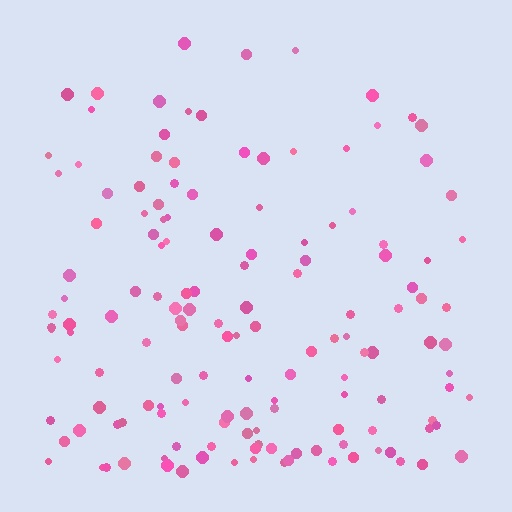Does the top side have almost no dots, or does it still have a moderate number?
Still a moderate number, just noticeably fewer than the bottom.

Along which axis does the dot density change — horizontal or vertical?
Vertical.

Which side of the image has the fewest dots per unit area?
The top.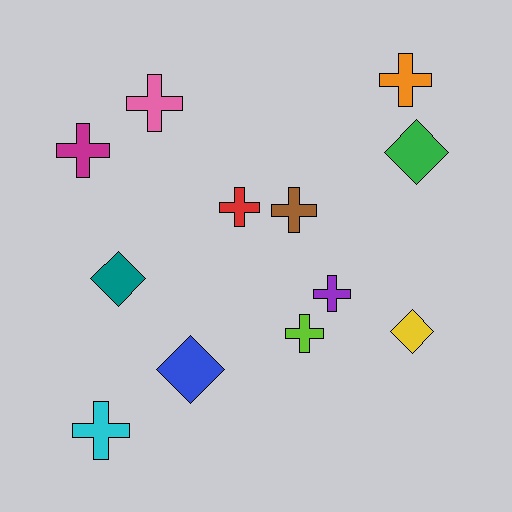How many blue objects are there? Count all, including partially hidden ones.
There is 1 blue object.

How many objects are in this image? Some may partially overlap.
There are 12 objects.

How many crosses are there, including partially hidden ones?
There are 8 crosses.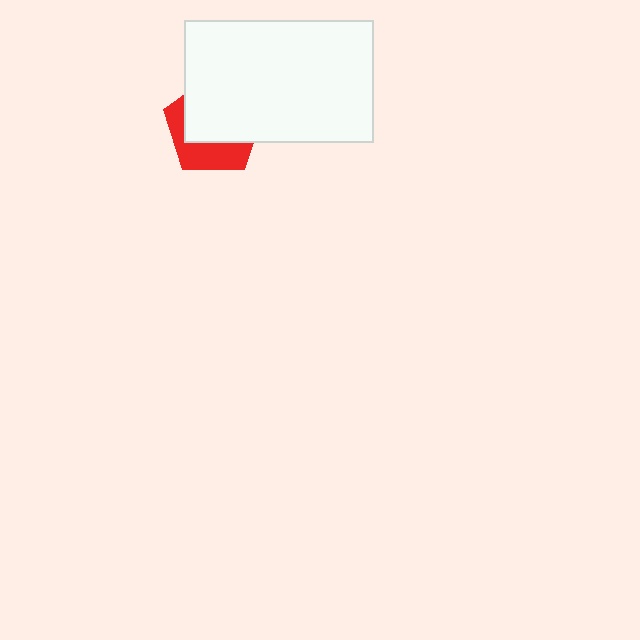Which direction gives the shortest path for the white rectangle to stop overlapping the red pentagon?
Moving toward the upper-right gives the shortest separation.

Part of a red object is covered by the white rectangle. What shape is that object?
It is a pentagon.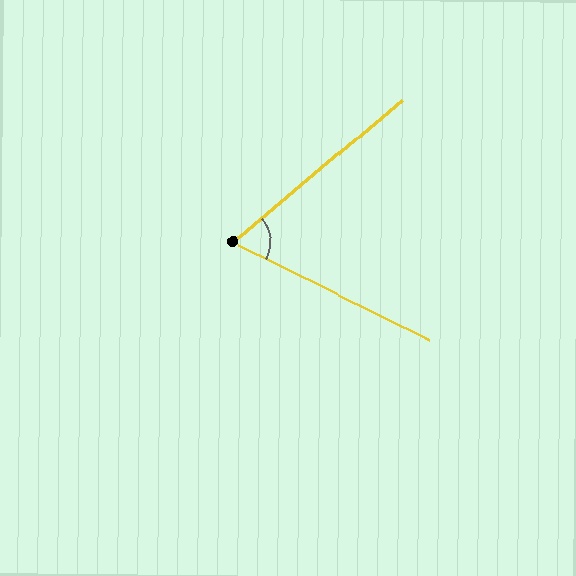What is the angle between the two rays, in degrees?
Approximately 67 degrees.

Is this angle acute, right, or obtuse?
It is acute.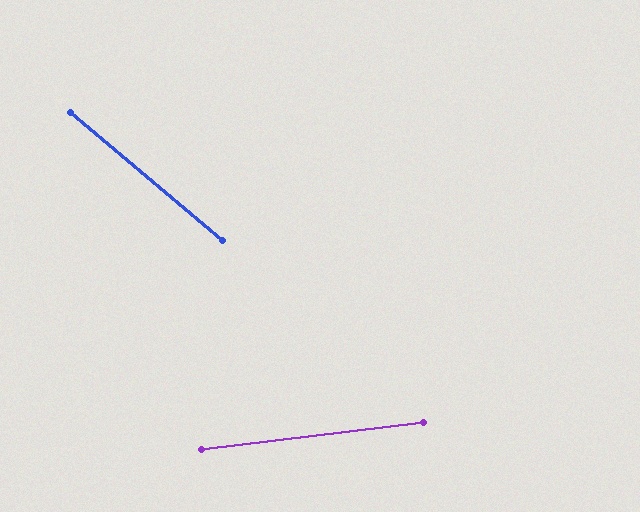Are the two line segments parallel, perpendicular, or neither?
Neither parallel nor perpendicular — they differ by about 47°.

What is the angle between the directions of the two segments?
Approximately 47 degrees.